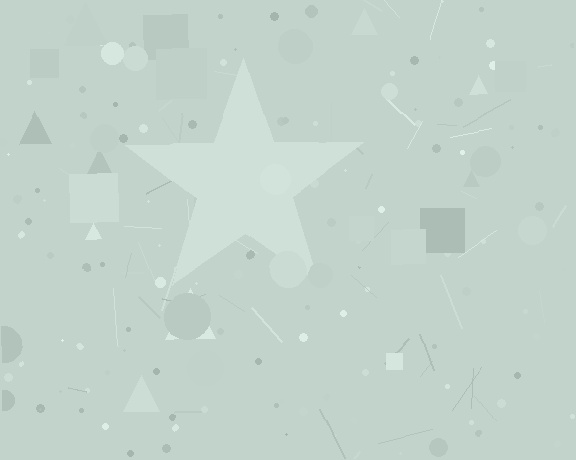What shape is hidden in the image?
A star is hidden in the image.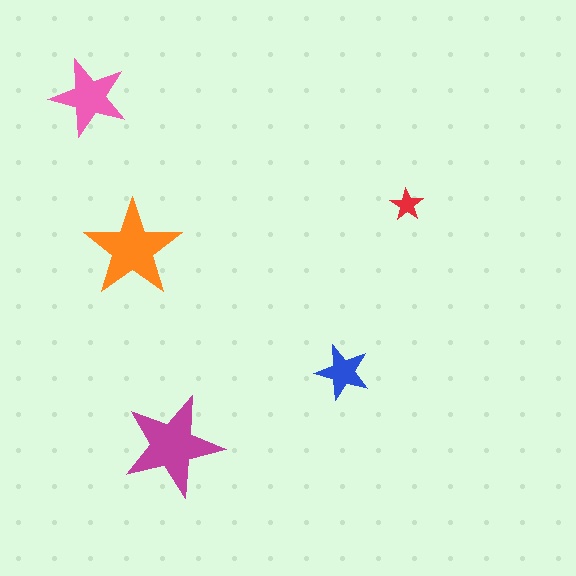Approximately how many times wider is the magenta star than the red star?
About 3 times wider.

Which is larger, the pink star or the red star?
The pink one.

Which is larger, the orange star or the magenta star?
The magenta one.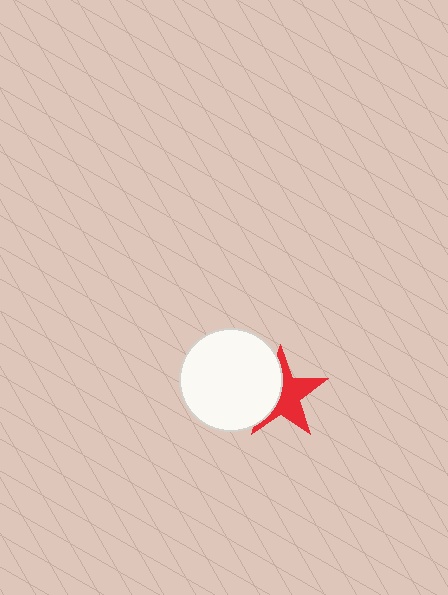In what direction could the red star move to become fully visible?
The red star could move right. That would shift it out from behind the white circle entirely.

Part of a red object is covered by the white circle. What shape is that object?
It is a star.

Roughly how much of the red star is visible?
About half of it is visible (roughly 58%).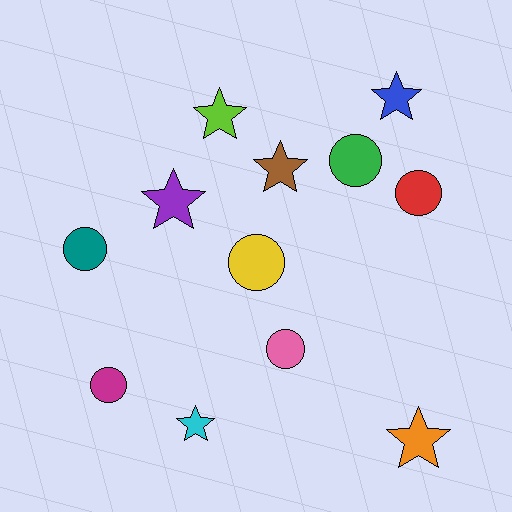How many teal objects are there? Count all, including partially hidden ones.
There is 1 teal object.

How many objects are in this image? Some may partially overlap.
There are 12 objects.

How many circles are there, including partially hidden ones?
There are 6 circles.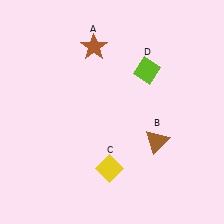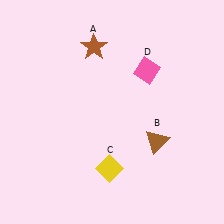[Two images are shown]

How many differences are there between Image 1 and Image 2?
There is 1 difference between the two images.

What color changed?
The diamond (D) changed from lime in Image 1 to pink in Image 2.